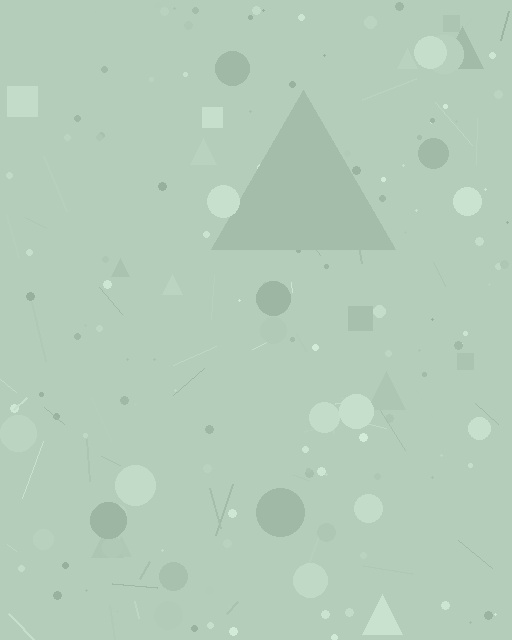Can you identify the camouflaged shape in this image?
The camouflaged shape is a triangle.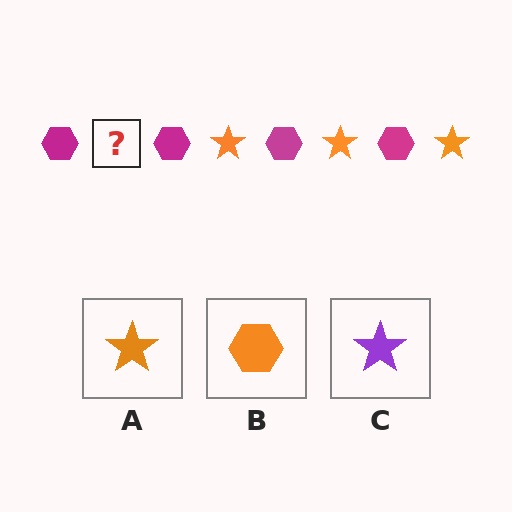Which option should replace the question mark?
Option A.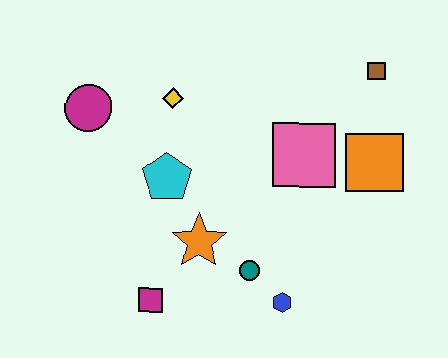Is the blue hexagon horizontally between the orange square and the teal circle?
Yes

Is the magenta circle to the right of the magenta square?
No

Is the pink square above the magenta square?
Yes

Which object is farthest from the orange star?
The brown square is farthest from the orange star.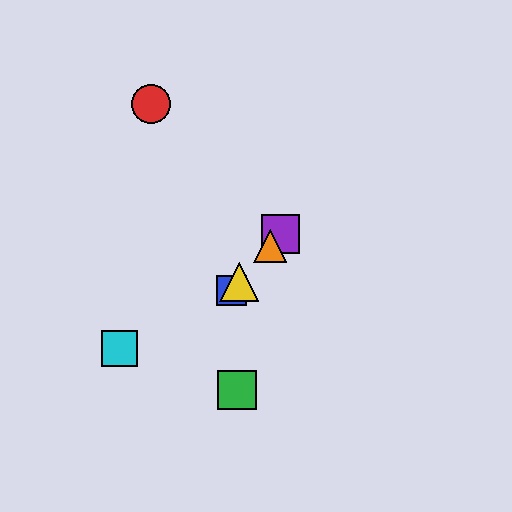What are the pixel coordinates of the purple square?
The purple square is at (280, 234).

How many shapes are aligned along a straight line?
4 shapes (the blue square, the yellow triangle, the purple square, the orange triangle) are aligned along a straight line.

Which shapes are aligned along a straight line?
The blue square, the yellow triangle, the purple square, the orange triangle are aligned along a straight line.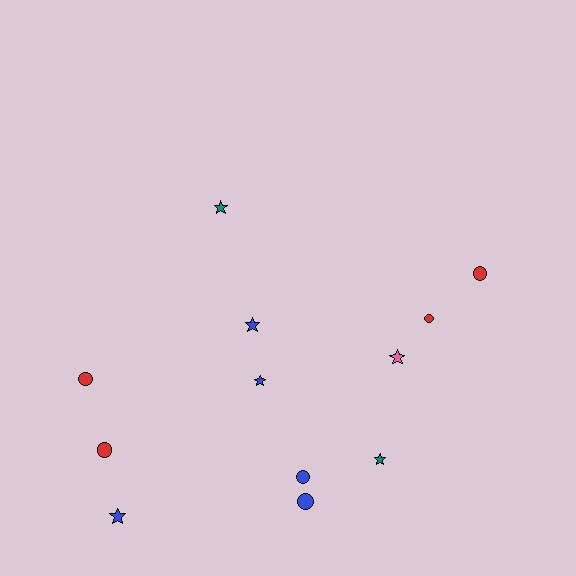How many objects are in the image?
There are 12 objects.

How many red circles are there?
There are 4 red circles.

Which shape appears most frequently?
Star, with 6 objects.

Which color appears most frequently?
Blue, with 5 objects.